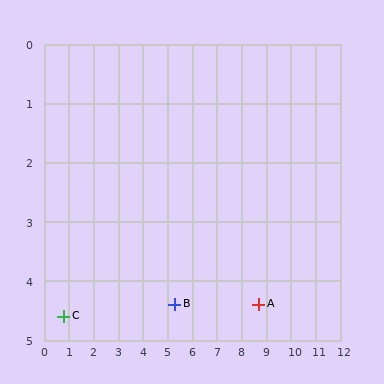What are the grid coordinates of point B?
Point B is at approximately (5.3, 4.4).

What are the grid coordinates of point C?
Point C is at approximately (0.8, 4.6).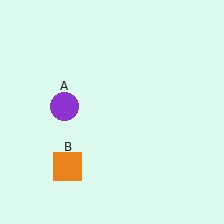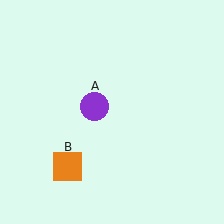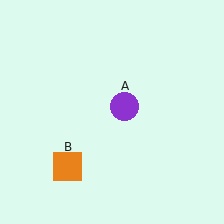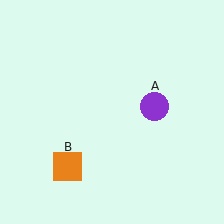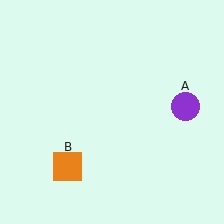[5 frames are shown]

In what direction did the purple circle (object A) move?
The purple circle (object A) moved right.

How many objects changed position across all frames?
1 object changed position: purple circle (object A).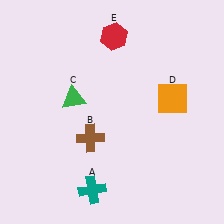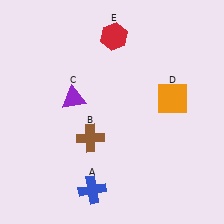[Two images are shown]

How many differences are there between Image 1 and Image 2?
There are 2 differences between the two images.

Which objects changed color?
A changed from teal to blue. C changed from green to purple.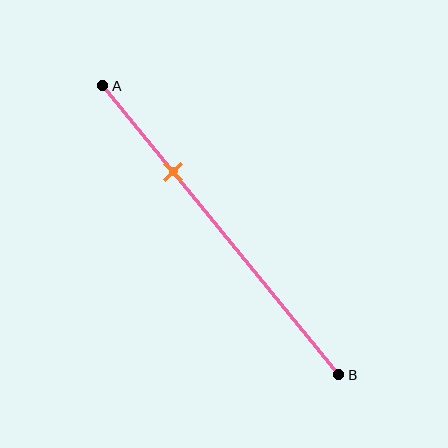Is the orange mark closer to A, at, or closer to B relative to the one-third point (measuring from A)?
The orange mark is closer to point A than the one-third point of segment AB.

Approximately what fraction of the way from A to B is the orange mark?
The orange mark is approximately 30% of the way from A to B.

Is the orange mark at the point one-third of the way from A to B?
No, the mark is at about 30% from A, not at the 33% one-third point.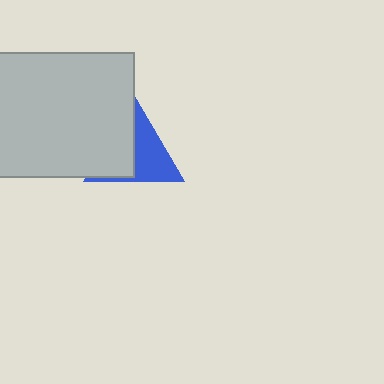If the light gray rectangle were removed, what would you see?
You would see the complete blue triangle.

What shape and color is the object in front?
The object in front is a light gray rectangle.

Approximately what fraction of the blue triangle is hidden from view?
Roughly 49% of the blue triangle is hidden behind the light gray rectangle.